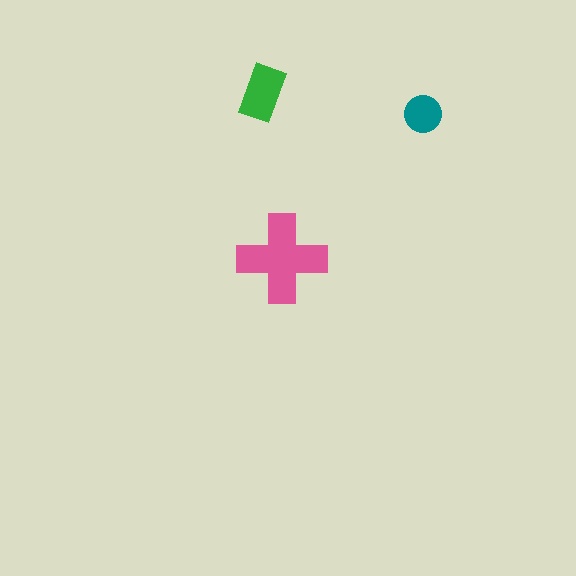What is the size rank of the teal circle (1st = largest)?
3rd.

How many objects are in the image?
There are 3 objects in the image.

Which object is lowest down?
The pink cross is bottommost.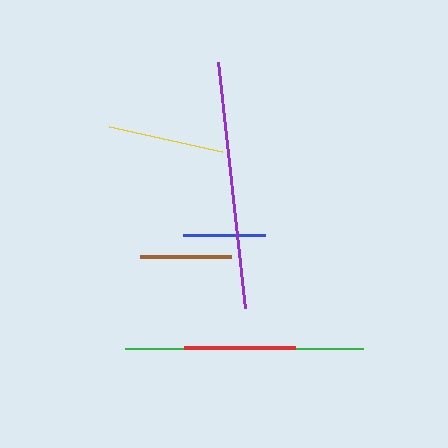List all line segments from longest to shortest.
From longest to shortest: purple, green, yellow, red, brown, blue.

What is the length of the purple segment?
The purple segment is approximately 247 pixels long.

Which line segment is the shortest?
The blue line is the shortest at approximately 81 pixels.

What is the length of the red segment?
The red segment is approximately 111 pixels long.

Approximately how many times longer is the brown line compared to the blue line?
The brown line is approximately 1.1 times the length of the blue line.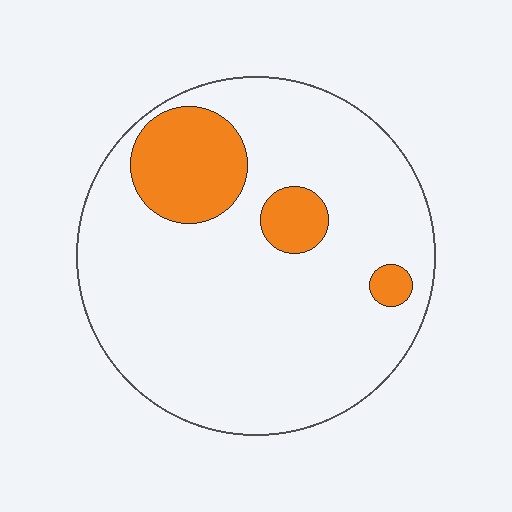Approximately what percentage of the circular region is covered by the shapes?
Approximately 15%.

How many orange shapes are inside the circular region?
3.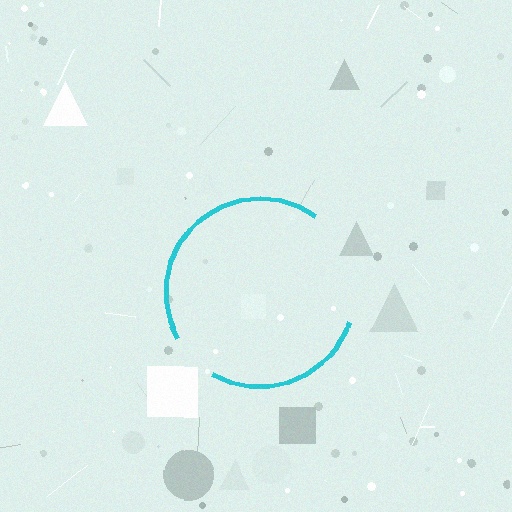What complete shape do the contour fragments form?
The contour fragments form a circle.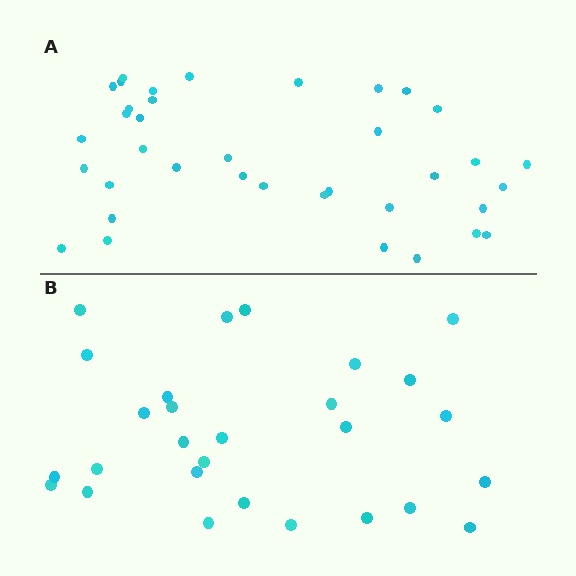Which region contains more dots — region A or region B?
Region A (the top region) has more dots.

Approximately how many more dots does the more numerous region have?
Region A has roughly 8 or so more dots than region B.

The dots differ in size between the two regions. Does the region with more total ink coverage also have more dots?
No. Region B has more total ink coverage because its dots are larger, but region A actually contains more individual dots. Total area can be misleading — the number of items is what matters here.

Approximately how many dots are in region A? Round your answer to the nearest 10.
About 40 dots. (The exact count is 37, which rounds to 40.)